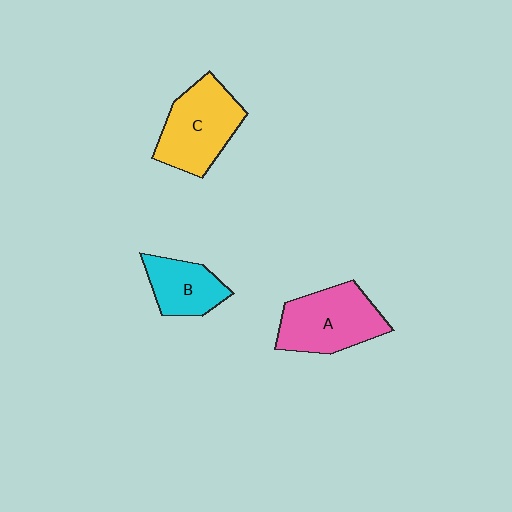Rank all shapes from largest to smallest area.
From largest to smallest: A (pink), C (yellow), B (cyan).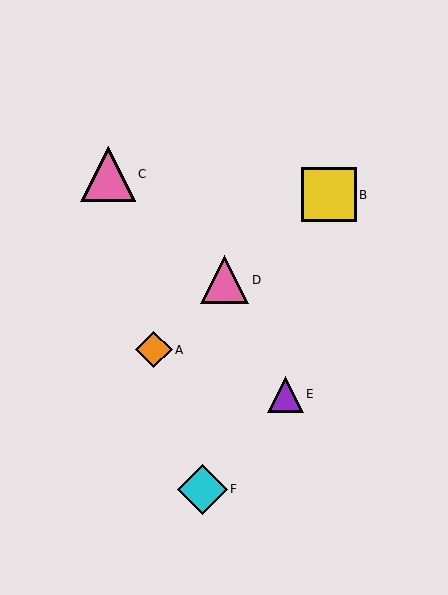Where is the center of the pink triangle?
The center of the pink triangle is at (225, 280).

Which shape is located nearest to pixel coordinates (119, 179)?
The pink triangle (labeled C) at (108, 174) is nearest to that location.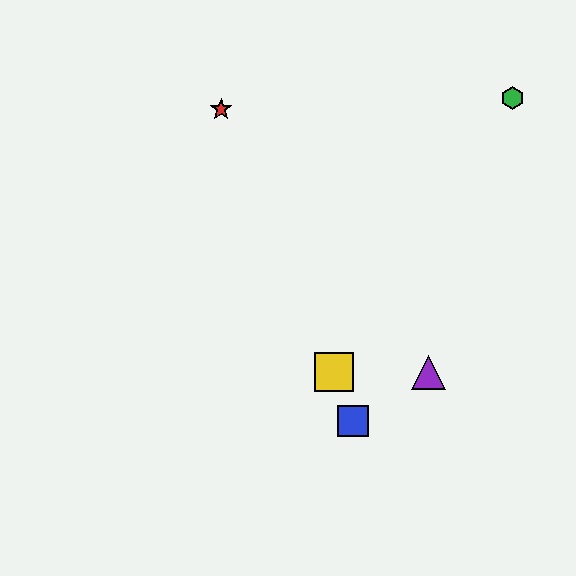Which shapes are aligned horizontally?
The yellow square, the purple triangle are aligned horizontally.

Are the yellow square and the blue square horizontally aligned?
No, the yellow square is at y≈372 and the blue square is at y≈421.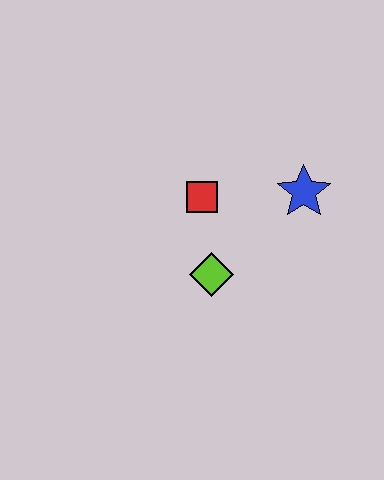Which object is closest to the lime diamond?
The red square is closest to the lime diamond.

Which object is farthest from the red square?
The blue star is farthest from the red square.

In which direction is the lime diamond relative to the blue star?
The lime diamond is to the left of the blue star.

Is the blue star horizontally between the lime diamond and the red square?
No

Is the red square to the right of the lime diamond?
No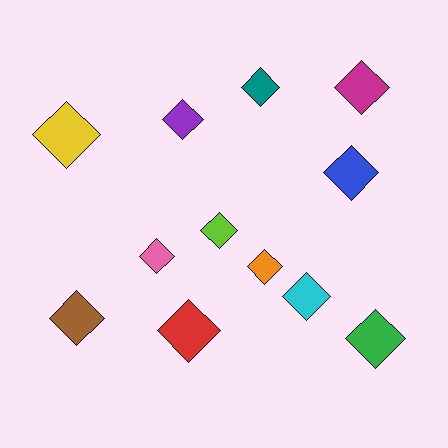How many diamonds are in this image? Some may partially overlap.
There are 12 diamonds.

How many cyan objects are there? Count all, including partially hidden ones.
There is 1 cyan object.